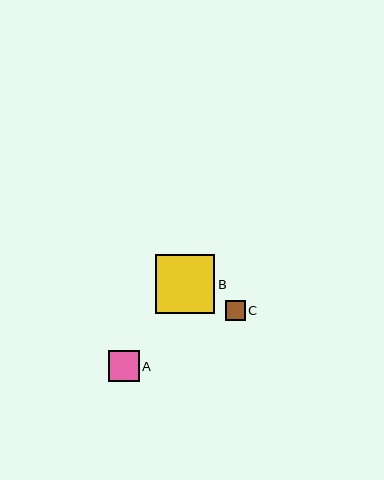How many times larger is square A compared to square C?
Square A is approximately 1.6 times the size of square C.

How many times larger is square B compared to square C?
Square B is approximately 3.0 times the size of square C.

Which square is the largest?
Square B is the largest with a size of approximately 59 pixels.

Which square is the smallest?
Square C is the smallest with a size of approximately 20 pixels.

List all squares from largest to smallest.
From largest to smallest: B, A, C.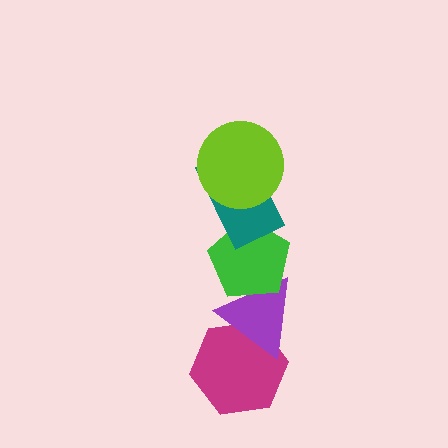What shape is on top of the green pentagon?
The teal rectangle is on top of the green pentagon.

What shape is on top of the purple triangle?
The green pentagon is on top of the purple triangle.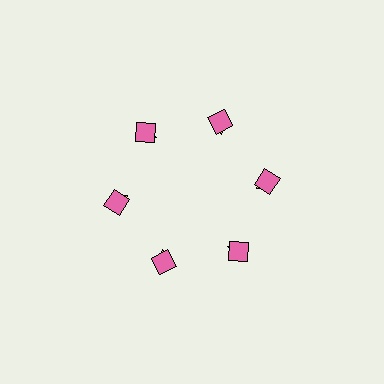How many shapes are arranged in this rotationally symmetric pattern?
There are 12 shapes, arranged in 6 groups of 2.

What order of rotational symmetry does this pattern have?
This pattern has 6-fold rotational symmetry.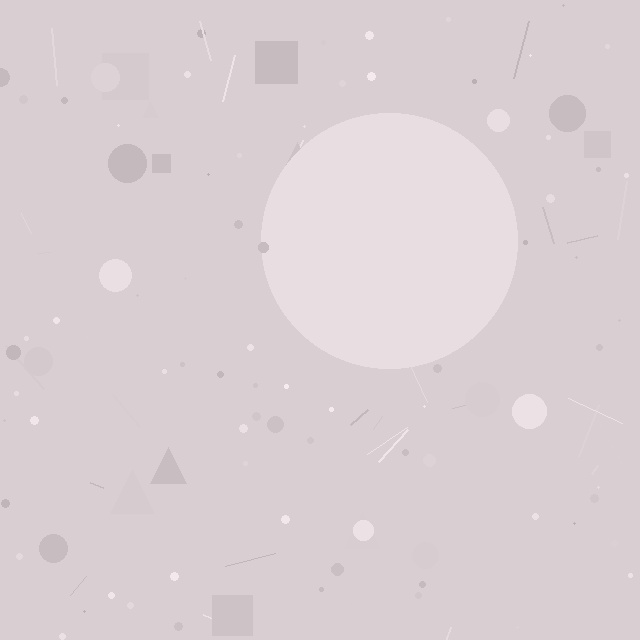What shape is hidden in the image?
A circle is hidden in the image.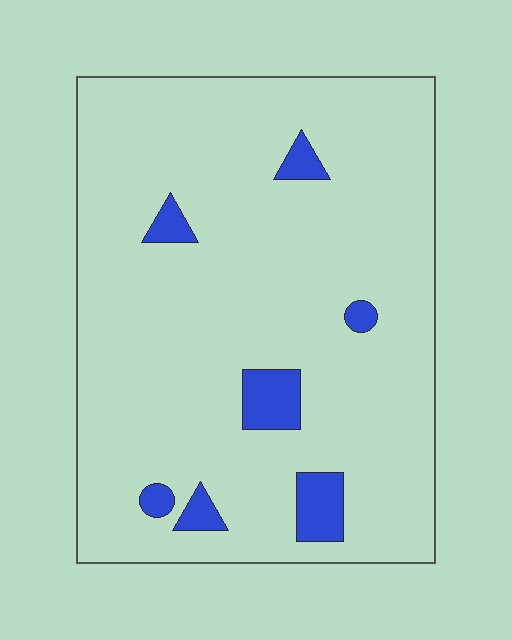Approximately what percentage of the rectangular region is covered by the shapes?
Approximately 10%.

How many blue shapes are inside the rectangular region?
7.